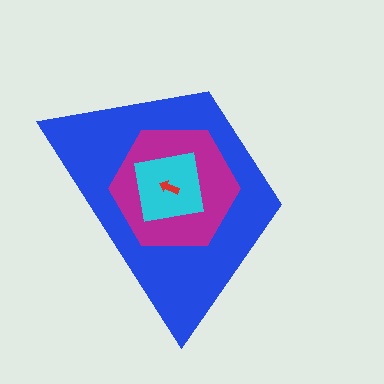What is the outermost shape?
The blue trapezoid.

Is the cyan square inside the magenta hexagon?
Yes.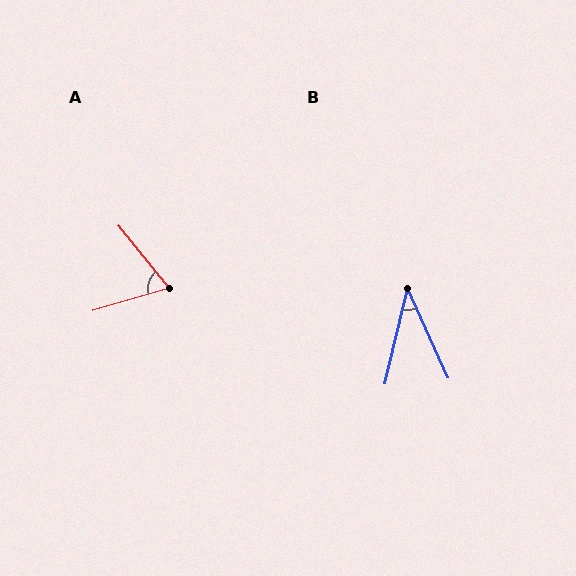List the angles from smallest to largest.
B (37°), A (67°).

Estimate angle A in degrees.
Approximately 67 degrees.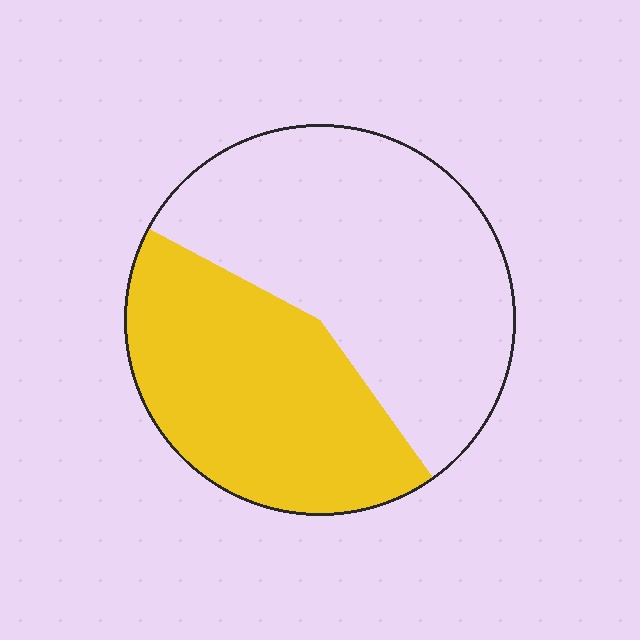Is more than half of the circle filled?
No.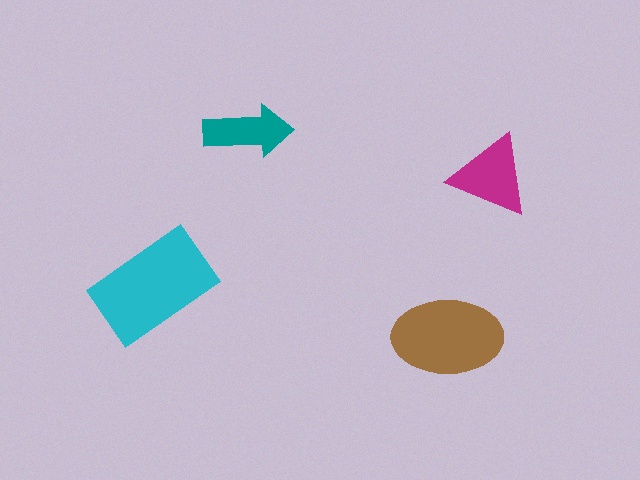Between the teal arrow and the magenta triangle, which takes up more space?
The magenta triangle.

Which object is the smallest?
The teal arrow.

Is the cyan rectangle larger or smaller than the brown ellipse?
Larger.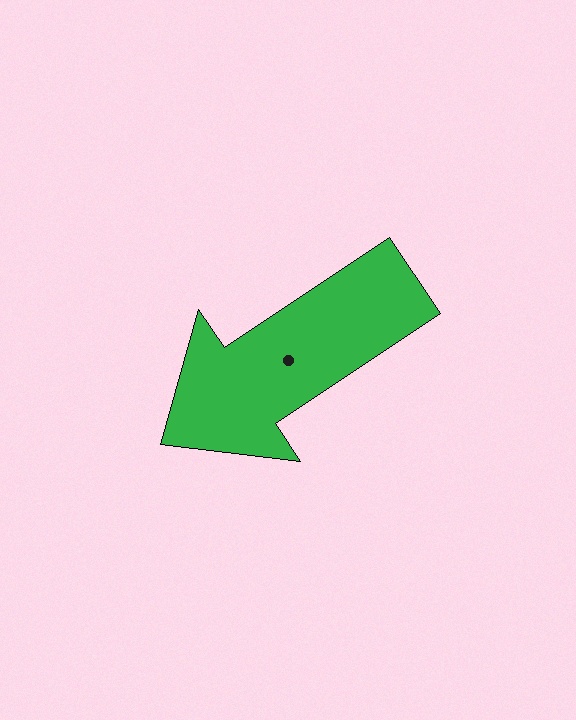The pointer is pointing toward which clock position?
Roughly 8 o'clock.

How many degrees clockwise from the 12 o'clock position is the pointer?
Approximately 236 degrees.